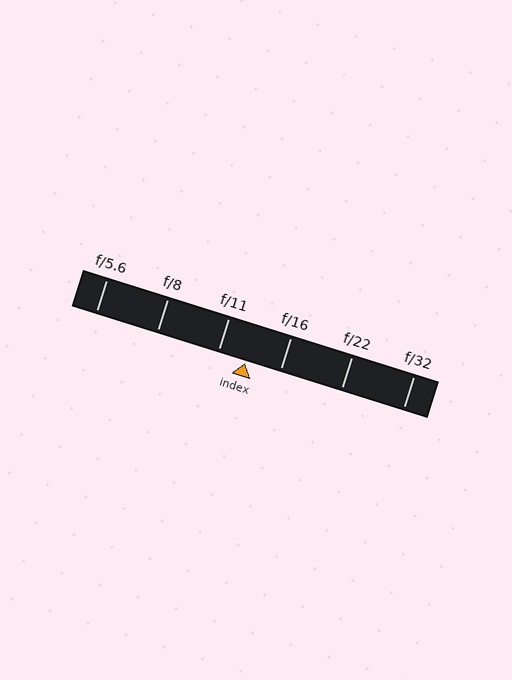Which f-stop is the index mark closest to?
The index mark is closest to f/11.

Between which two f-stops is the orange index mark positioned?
The index mark is between f/11 and f/16.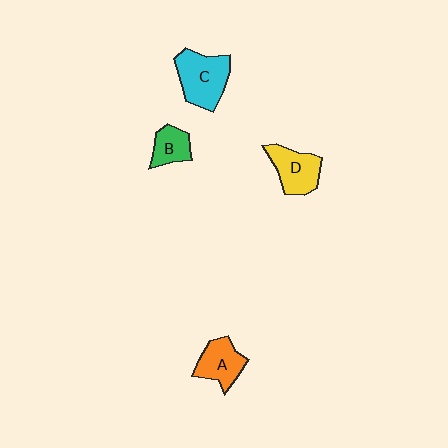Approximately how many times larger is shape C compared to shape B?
Approximately 1.9 times.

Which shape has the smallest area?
Shape B (green).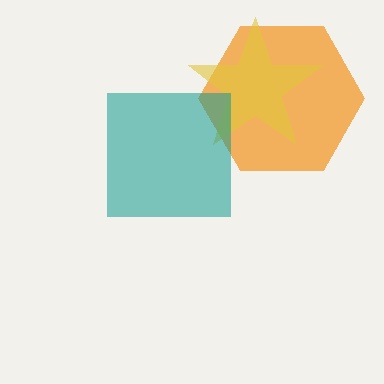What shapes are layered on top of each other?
The layered shapes are: an orange hexagon, a yellow star, a teal square.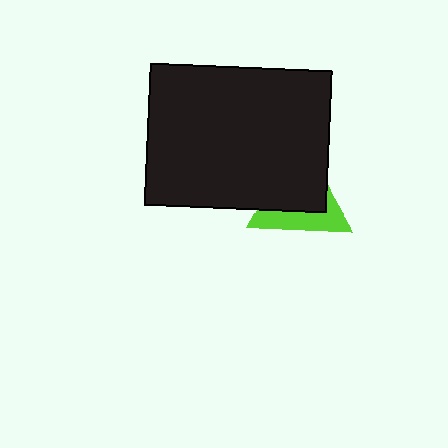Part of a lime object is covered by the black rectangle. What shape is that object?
It is a triangle.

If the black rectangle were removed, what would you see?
You would see the complete lime triangle.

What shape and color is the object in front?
The object in front is a black rectangle.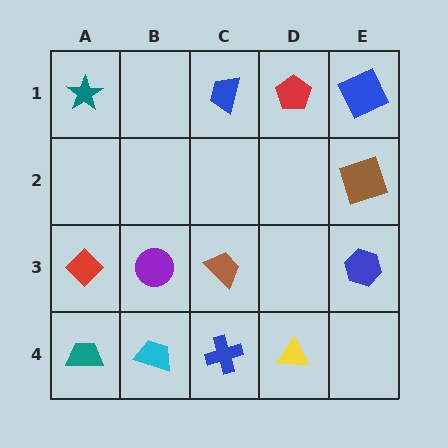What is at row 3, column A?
A red diamond.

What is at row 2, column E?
A brown square.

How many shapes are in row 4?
4 shapes.